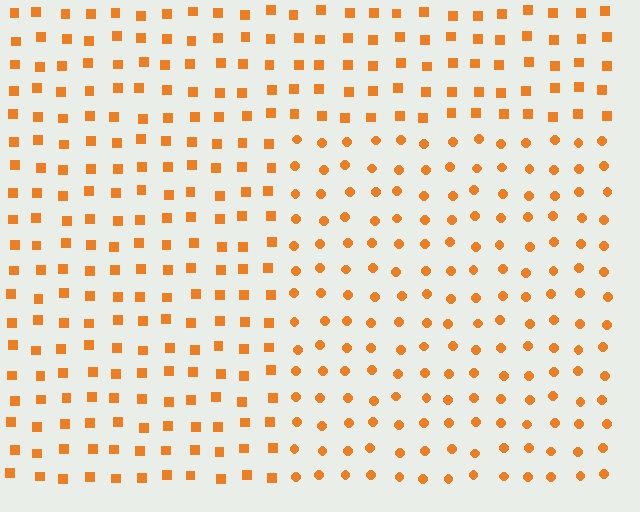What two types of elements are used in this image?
The image uses circles inside the rectangle region and squares outside it.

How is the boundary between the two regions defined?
The boundary is defined by a change in element shape: circles inside vs. squares outside. All elements share the same color and spacing.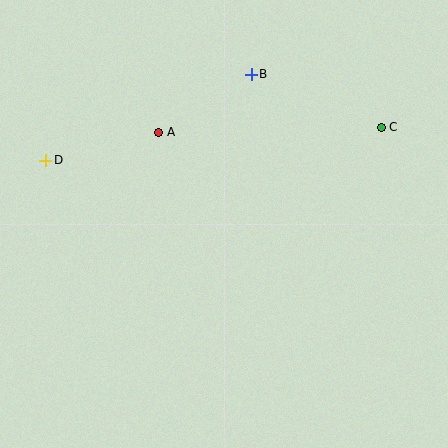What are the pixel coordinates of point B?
Point B is at (251, 74).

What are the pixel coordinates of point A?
Point A is at (159, 132).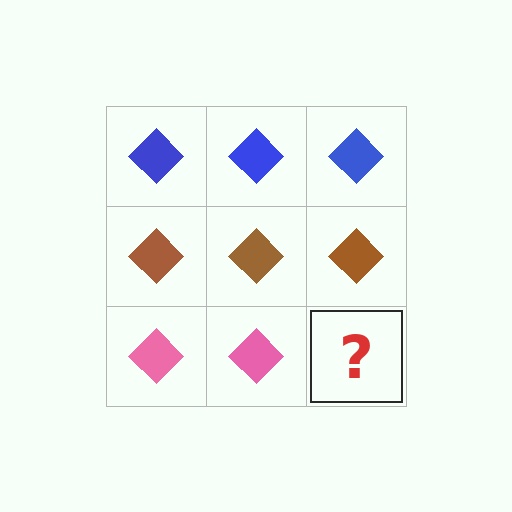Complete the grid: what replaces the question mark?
The question mark should be replaced with a pink diamond.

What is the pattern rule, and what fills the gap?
The rule is that each row has a consistent color. The gap should be filled with a pink diamond.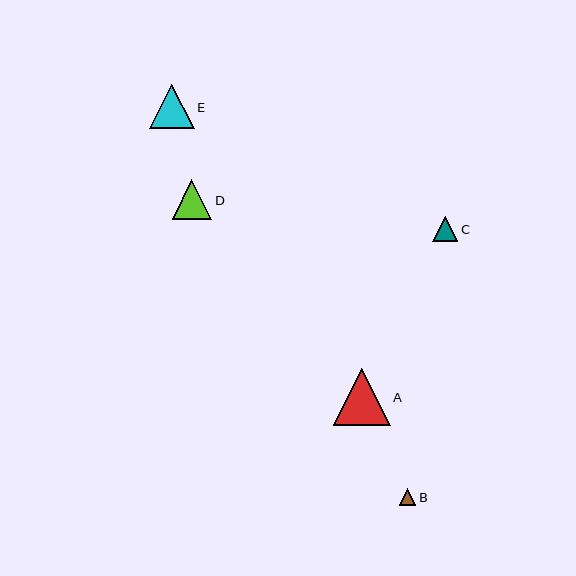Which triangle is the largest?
Triangle A is the largest with a size of approximately 57 pixels.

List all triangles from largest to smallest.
From largest to smallest: A, E, D, C, B.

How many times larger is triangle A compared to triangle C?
Triangle A is approximately 2.2 times the size of triangle C.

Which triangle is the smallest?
Triangle B is the smallest with a size of approximately 17 pixels.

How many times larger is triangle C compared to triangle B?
Triangle C is approximately 1.5 times the size of triangle B.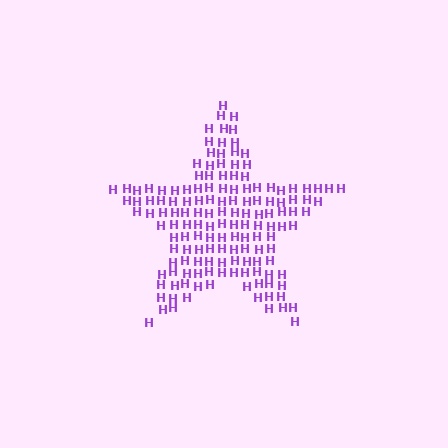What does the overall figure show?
The overall figure shows a star.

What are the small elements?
The small elements are letter H's.